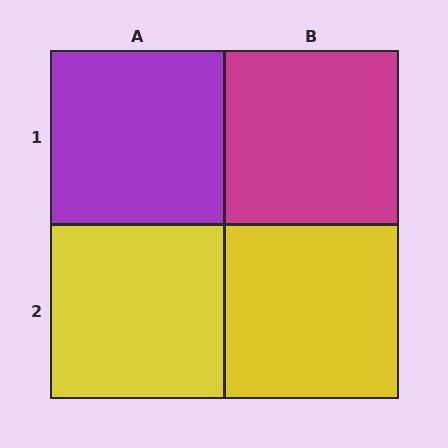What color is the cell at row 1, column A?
Purple.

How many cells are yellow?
2 cells are yellow.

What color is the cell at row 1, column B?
Magenta.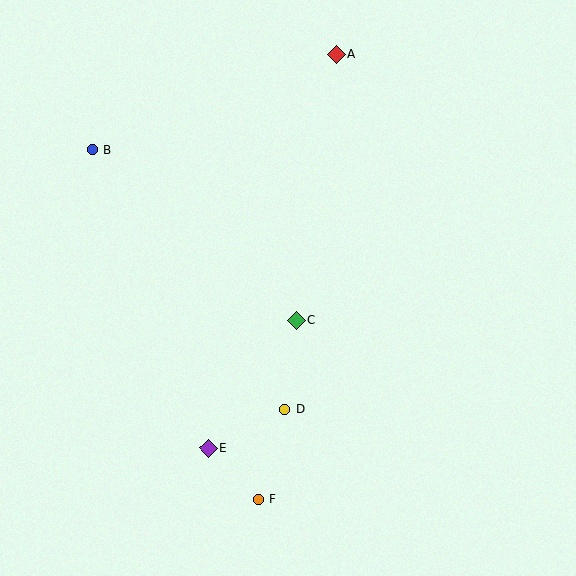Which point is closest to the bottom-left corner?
Point E is closest to the bottom-left corner.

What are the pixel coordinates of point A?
Point A is at (337, 55).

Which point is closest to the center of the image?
Point C at (296, 320) is closest to the center.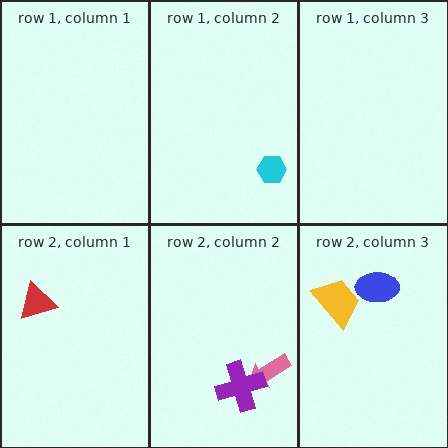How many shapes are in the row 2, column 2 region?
2.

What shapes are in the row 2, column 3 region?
The yellow trapezoid, the blue ellipse.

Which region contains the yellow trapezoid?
The row 2, column 3 region.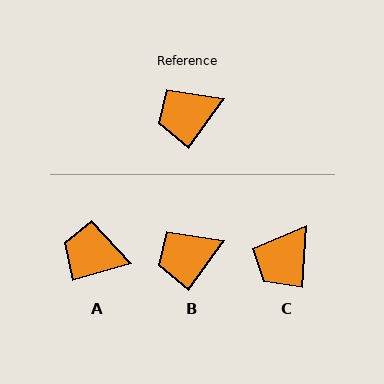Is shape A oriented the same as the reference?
No, it is off by about 38 degrees.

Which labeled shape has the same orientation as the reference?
B.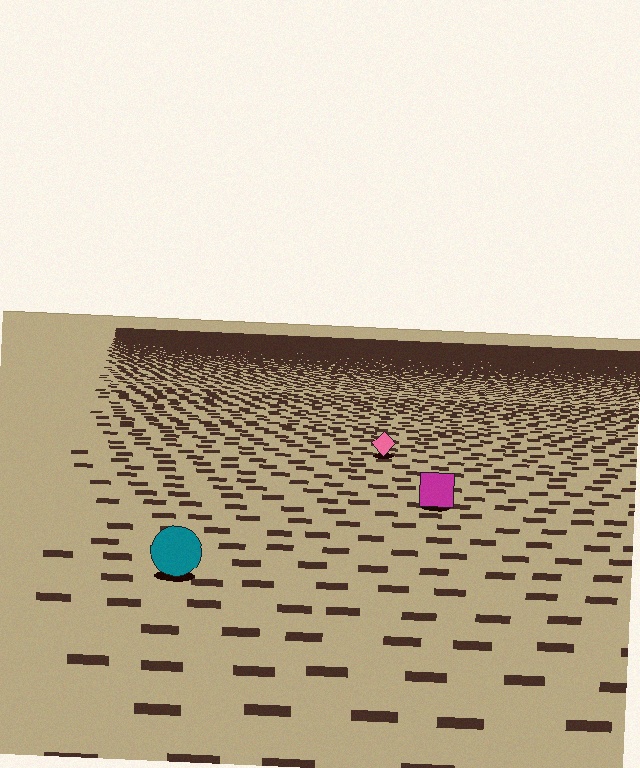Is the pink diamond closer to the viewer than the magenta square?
No. The magenta square is closer — you can tell from the texture gradient: the ground texture is coarser near it.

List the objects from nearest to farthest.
From nearest to farthest: the teal circle, the magenta square, the pink diamond.